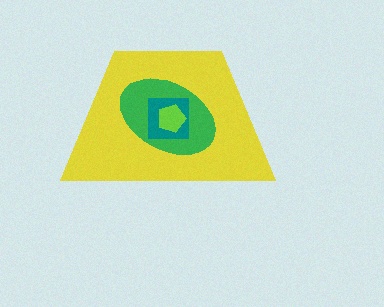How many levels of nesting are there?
4.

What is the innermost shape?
The lime pentagon.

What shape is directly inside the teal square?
The lime pentagon.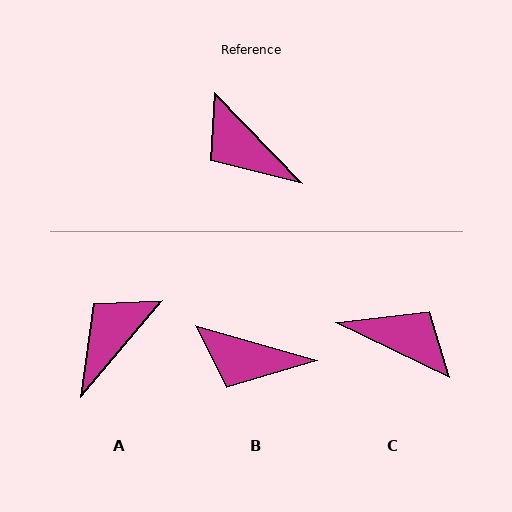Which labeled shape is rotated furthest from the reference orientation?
C, about 160 degrees away.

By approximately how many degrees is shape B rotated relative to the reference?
Approximately 30 degrees counter-clockwise.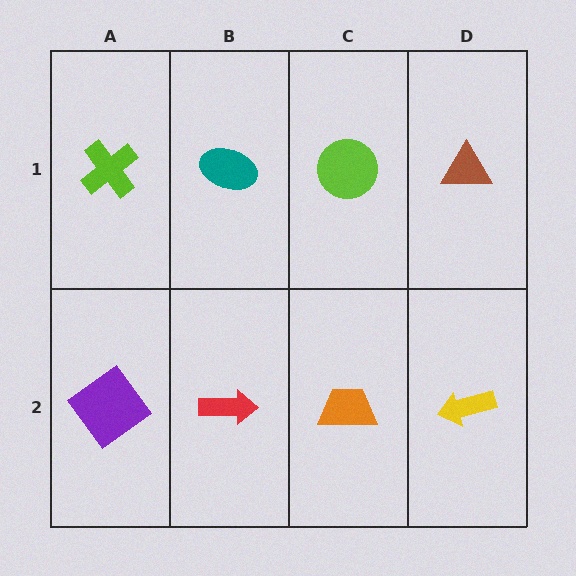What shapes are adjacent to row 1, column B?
A red arrow (row 2, column B), a lime cross (row 1, column A), a lime circle (row 1, column C).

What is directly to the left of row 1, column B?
A lime cross.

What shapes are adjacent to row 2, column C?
A lime circle (row 1, column C), a red arrow (row 2, column B), a yellow arrow (row 2, column D).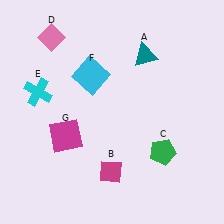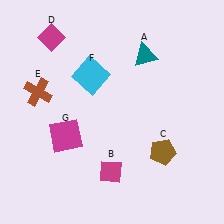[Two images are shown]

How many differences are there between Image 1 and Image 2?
There are 3 differences between the two images.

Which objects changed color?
C changed from green to brown. D changed from pink to magenta. E changed from cyan to brown.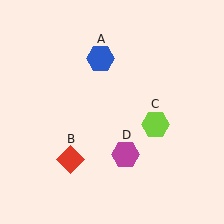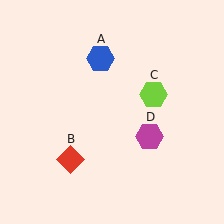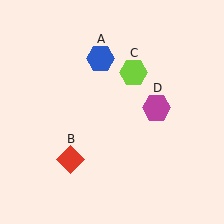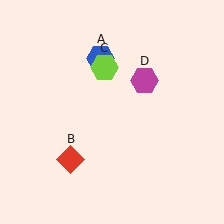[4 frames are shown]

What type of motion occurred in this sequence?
The lime hexagon (object C), magenta hexagon (object D) rotated counterclockwise around the center of the scene.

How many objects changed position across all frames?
2 objects changed position: lime hexagon (object C), magenta hexagon (object D).